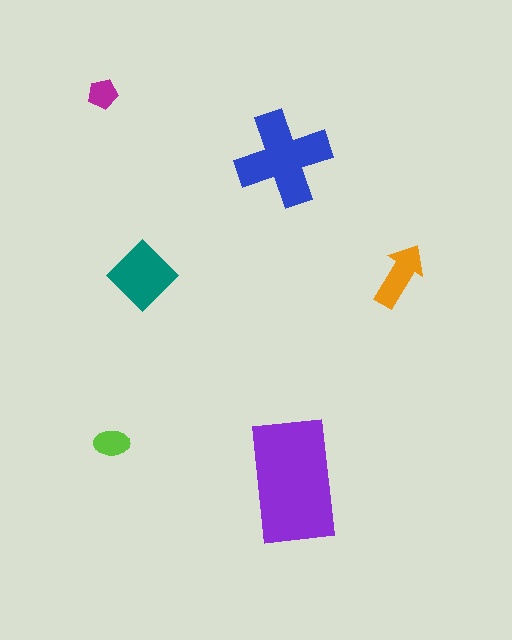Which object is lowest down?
The purple rectangle is bottommost.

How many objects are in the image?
There are 6 objects in the image.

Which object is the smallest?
The magenta pentagon.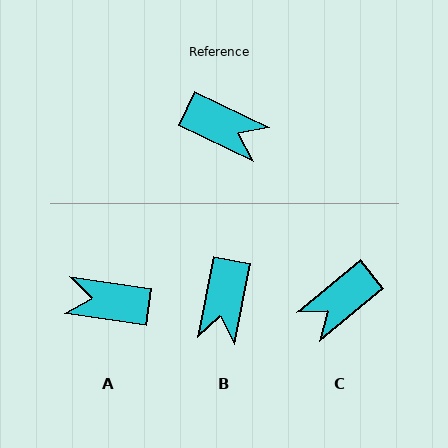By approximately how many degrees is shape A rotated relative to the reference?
Approximately 163 degrees clockwise.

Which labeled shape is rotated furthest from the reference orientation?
A, about 163 degrees away.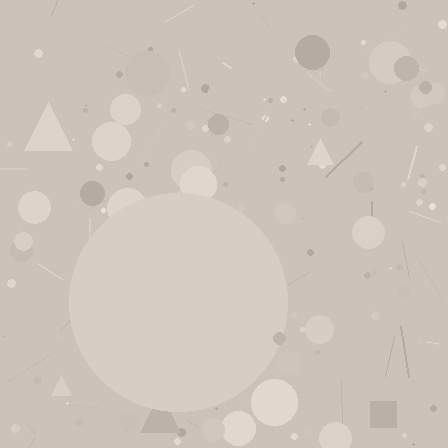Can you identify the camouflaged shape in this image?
The camouflaged shape is a circle.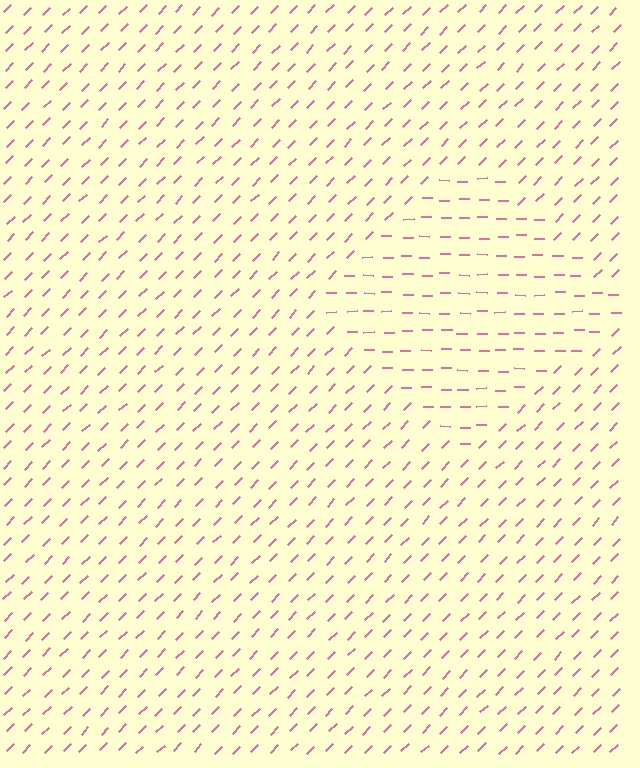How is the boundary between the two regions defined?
The boundary is defined purely by a change in line orientation (approximately 45 degrees difference). All lines are the same color and thickness.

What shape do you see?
I see a diamond.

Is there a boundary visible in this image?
Yes, there is a texture boundary formed by a change in line orientation.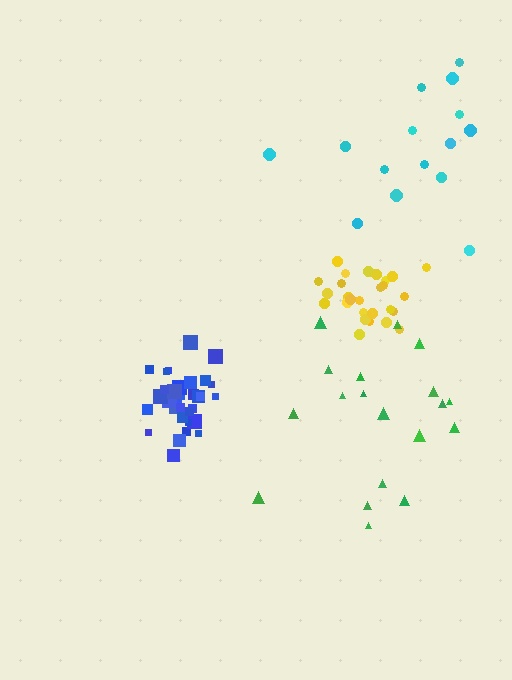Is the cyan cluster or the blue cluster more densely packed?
Blue.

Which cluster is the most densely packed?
Blue.